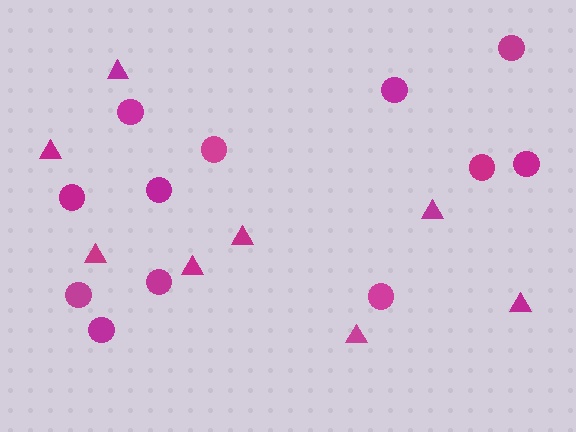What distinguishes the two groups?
There are 2 groups: one group of triangles (8) and one group of circles (12).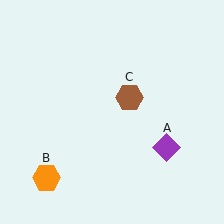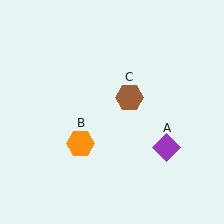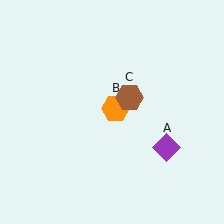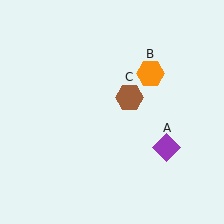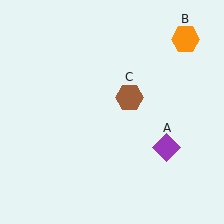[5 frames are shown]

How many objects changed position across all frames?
1 object changed position: orange hexagon (object B).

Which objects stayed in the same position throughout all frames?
Purple diamond (object A) and brown hexagon (object C) remained stationary.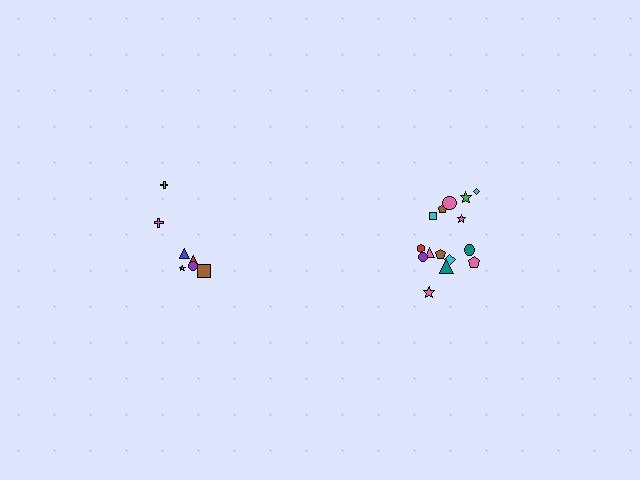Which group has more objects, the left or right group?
The right group.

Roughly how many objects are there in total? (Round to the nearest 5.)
Roughly 20 objects in total.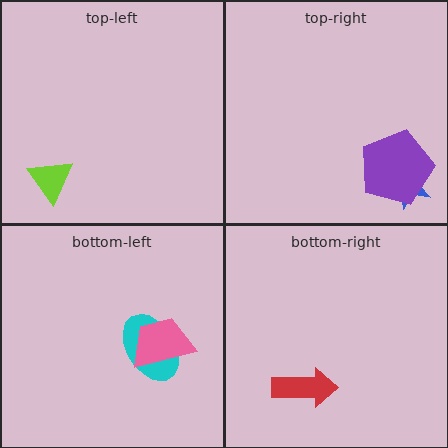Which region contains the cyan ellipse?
The bottom-left region.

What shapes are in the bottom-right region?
The red arrow.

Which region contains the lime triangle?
The top-left region.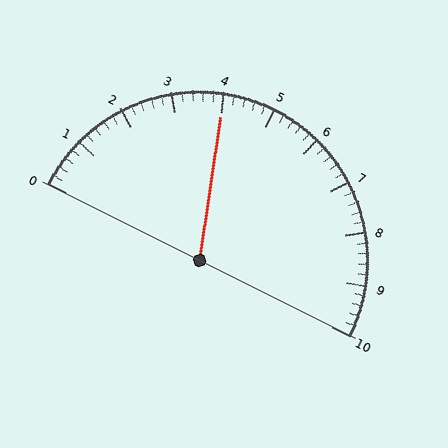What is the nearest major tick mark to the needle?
The nearest major tick mark is 4.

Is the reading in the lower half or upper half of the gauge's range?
The reading is in the lower half of the range (0 to 10).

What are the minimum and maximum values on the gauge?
The gauge ranges from 0 to 10.